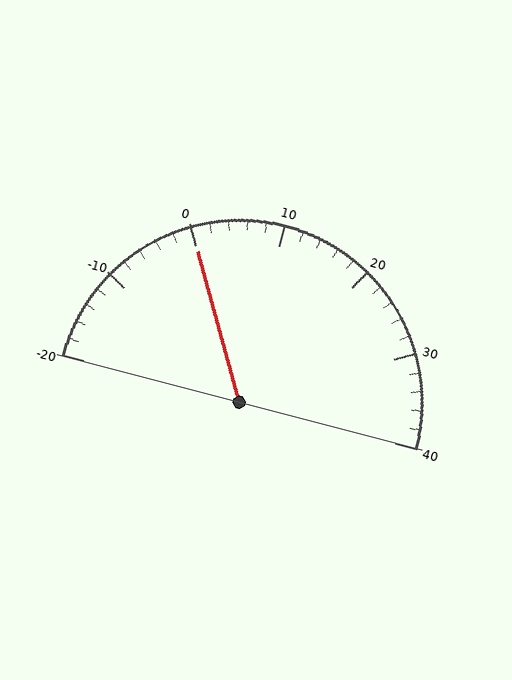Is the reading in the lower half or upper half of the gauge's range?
The reading is in the lower half of the range (-20 to 40).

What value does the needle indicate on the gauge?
The needle indicates approximately 0.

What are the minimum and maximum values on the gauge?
The gauge ranges from -20 to 40.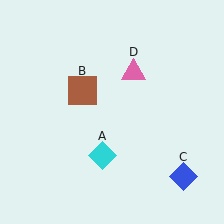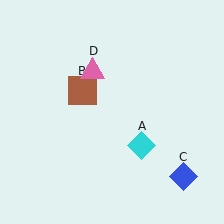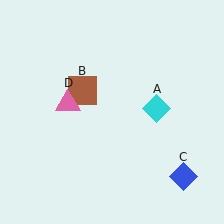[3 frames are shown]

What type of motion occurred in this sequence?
The cyan diamond (object A), pink triangle (object D) rotated counterclockwise around the center of the scene.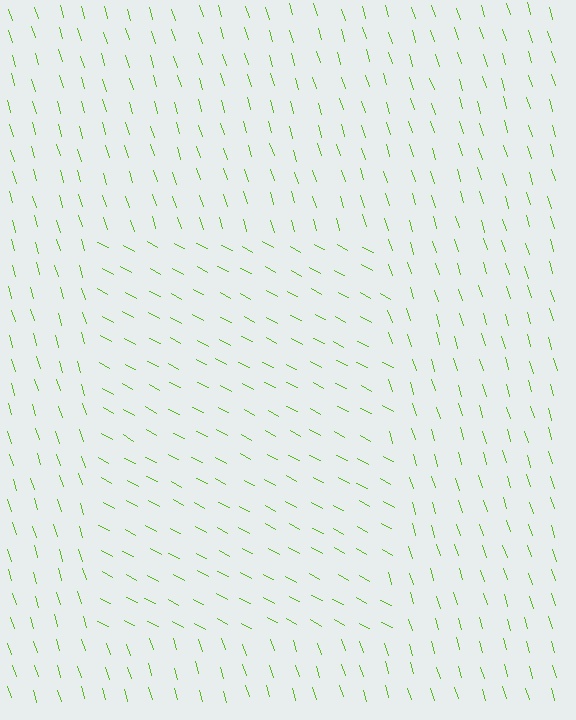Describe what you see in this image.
The image is filled with small lime line segments. A rectangle region in the image has lines oriented differently from the surrounding lines, creating a visible texture boundary.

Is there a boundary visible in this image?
Yes, there is a texture boundary formed by a change in line orientation.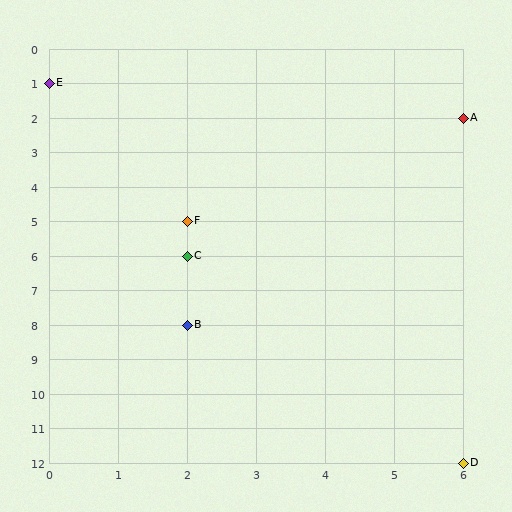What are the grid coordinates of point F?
Point F is at grid coordinates (2, 5).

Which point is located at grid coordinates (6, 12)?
Point D is at (6, 12).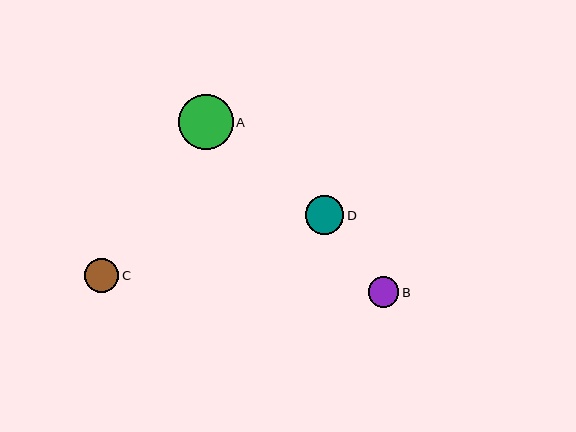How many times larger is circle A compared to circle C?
Circle A is approximately 1.6 times the size of circle C.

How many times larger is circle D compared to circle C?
Circle D is approximately 1.1 times the size of circle C.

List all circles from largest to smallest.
From largest to smallest: A, D, C, B.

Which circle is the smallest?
Circle B is the smallest with a size of approximately 30 pixels.